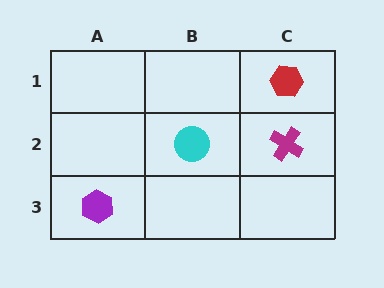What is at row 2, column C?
A magenta cross.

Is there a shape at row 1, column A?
No, that cell is empty.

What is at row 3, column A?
A purple hexagon.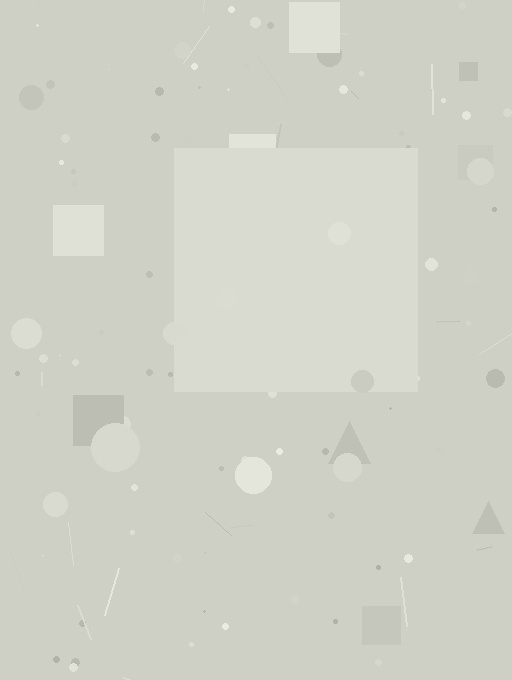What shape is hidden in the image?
A square is hidden in the image.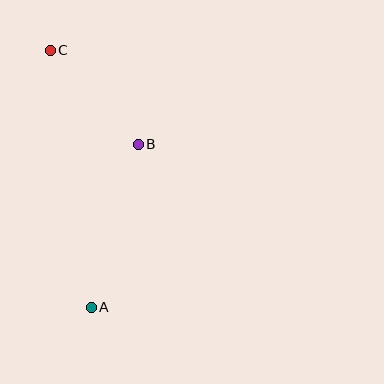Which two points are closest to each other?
Points B and C are closest to each other.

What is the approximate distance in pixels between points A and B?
The distance between A and B is approximately 170 pixels.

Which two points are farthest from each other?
Points A and C are farthest from each other.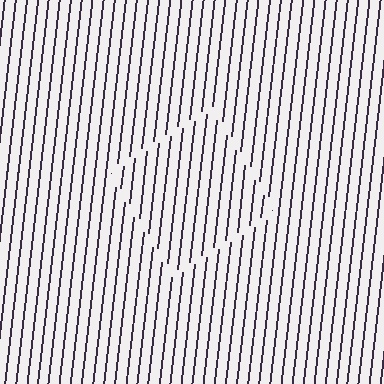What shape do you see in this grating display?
An illusory square. The interior of the shape contains the same grating, shifted by half a period — the contour is defined by the phase discontinuity where line-ends from the inner and outer gratings abut.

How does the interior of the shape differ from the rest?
The interior of the shape contains the same grating, shifted by half a period — the contour is defined by the phase discontinuity where line-ends from the inner and outer gratings abut.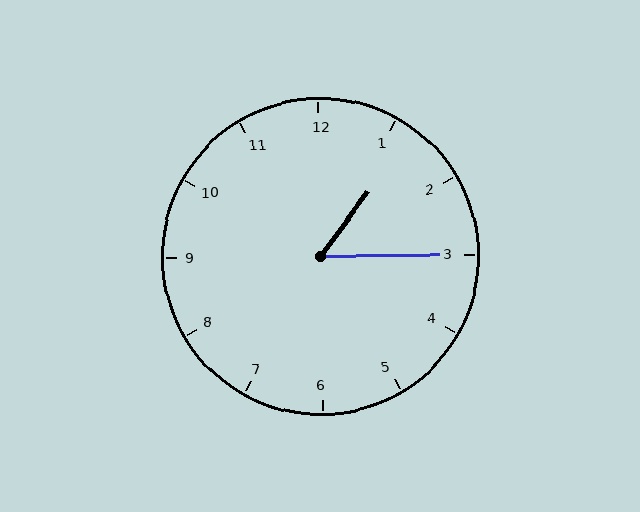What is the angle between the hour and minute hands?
Approximately 52 degrees.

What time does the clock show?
1:15.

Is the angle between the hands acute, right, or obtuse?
It is acute.